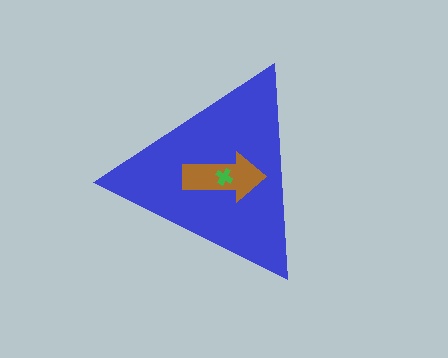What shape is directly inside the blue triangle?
The brown arrow.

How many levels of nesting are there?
3.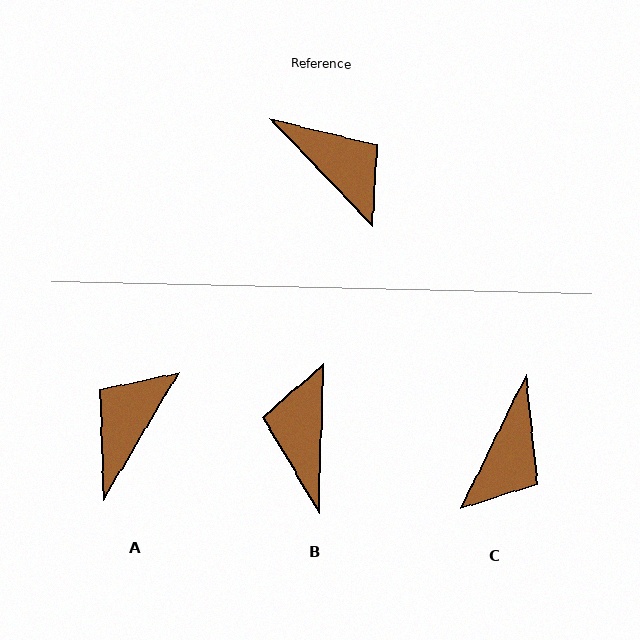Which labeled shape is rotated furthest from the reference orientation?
B, about 135 degrees away.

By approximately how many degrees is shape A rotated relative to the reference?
Approximately 106 degrees counter-clockwise.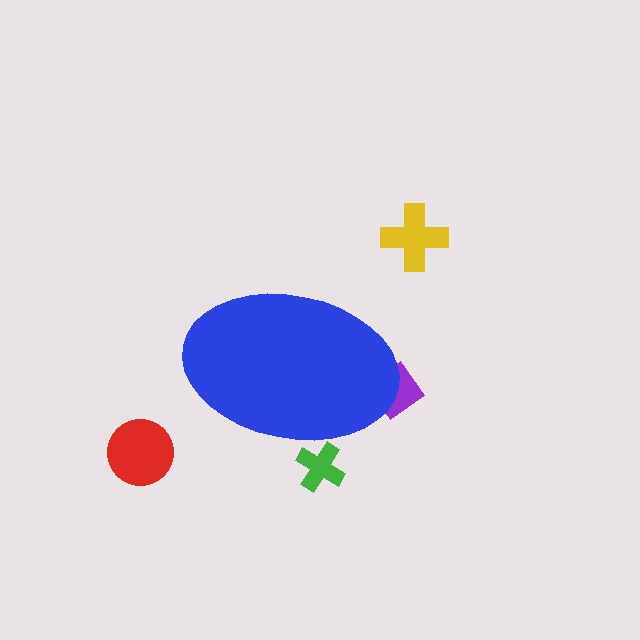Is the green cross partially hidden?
Yes, the green cross is partially hidden behind the blue ellipse.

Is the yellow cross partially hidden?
No, the yellow cross is fully visible.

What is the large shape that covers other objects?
A blue ellipse.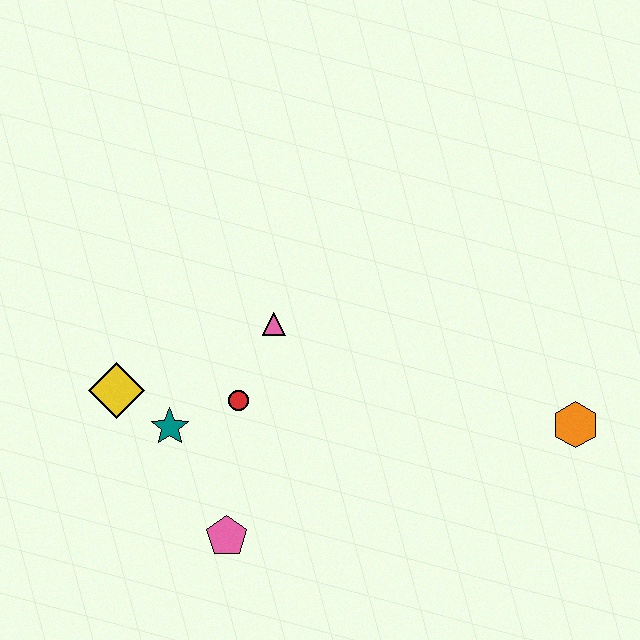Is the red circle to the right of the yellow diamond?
Yes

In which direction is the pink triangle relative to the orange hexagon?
The pink triangle is to the left of the orange hexagon.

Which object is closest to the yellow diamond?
The teal star is closest to the yellow diamond.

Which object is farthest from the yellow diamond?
The orange hexagon is farthest from the yellow diamond.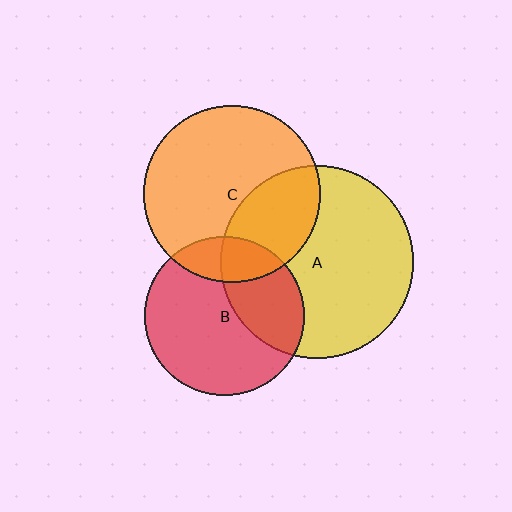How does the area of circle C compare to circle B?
Approximately 1.2 times.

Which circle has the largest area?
Circle A (yellow).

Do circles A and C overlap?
Yes.